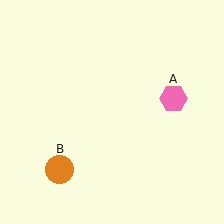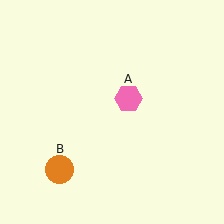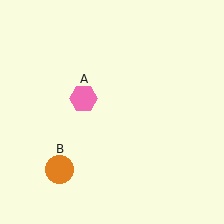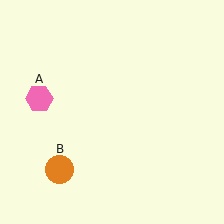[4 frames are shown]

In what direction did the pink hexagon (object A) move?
The pink hexagon (object A) moved left.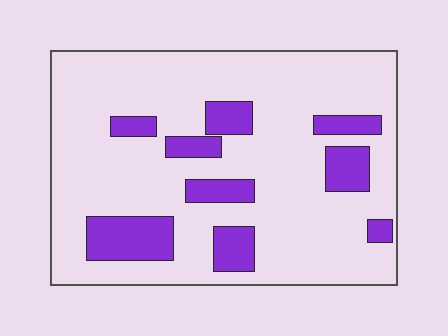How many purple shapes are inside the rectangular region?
9.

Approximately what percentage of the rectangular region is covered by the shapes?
Approximately 20%.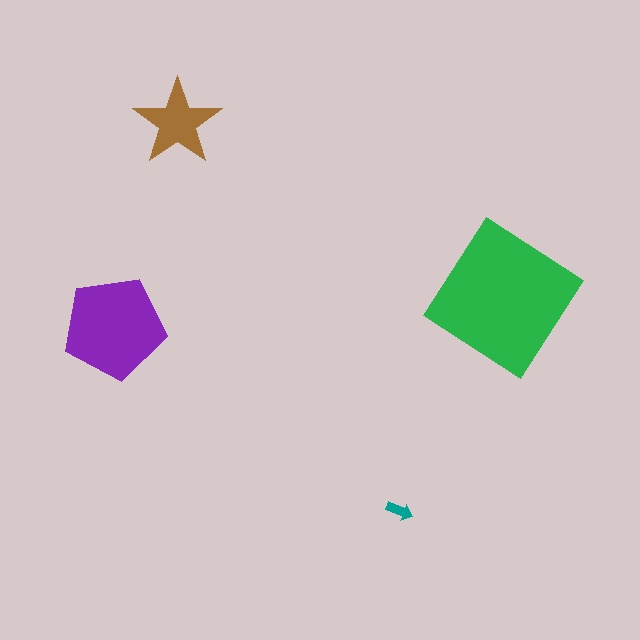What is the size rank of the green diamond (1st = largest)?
1st.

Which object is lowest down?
The teal arrow is bottommost.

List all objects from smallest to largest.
The teal arrow, the brown star, the purple pentagon, the green diamond.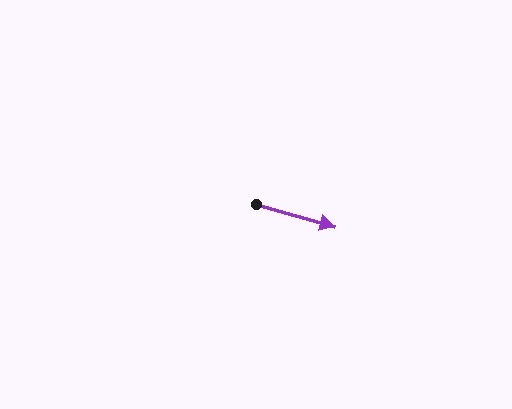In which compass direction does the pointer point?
East.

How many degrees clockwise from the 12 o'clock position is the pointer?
Approximately 105 degrees.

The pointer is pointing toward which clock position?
Roughly 4 o'clock.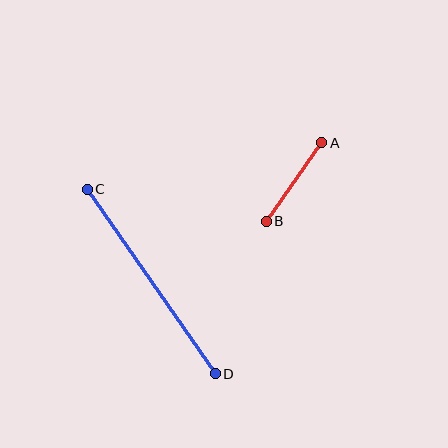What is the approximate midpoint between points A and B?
The midpoint is at approximately (294, 182) pixels.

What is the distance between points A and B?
The distance is approximately 96 pixels.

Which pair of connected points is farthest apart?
Points C and D are farthest apart.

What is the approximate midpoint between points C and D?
The midpoint is at approximately (151, 282) pixels.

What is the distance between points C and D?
The distance is approximately 225 pixels.